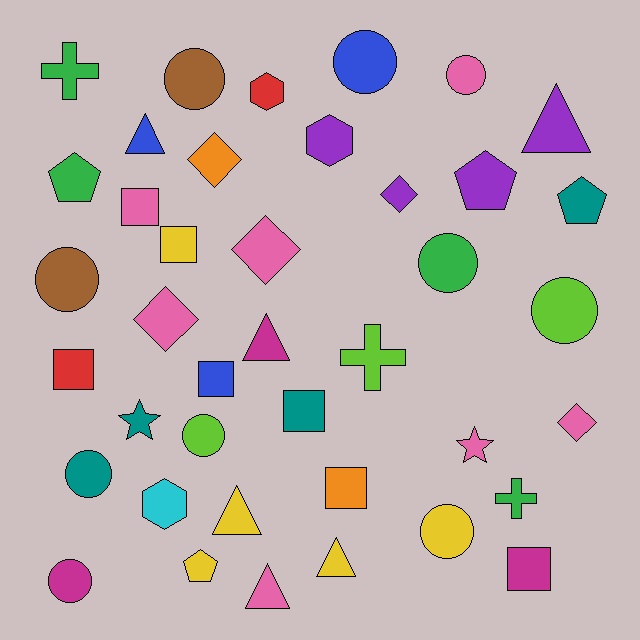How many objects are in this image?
There are 40 objects.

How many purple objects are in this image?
There are 4 purple objects.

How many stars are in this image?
There are 2 stars.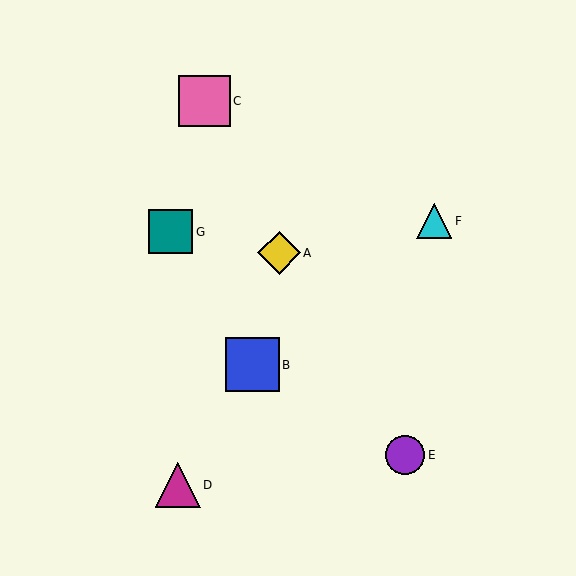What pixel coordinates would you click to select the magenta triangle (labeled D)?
Click at (178, 485) to select the magenta triangle D.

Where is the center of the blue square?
The center of the blue square is at (253, 365).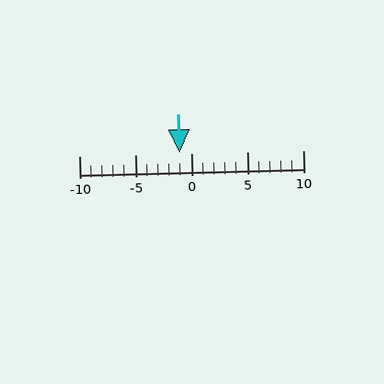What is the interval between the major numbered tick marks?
The major tick marks are spaced 5 units apart.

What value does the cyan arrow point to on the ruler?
The cyan arrow points to approximately -1.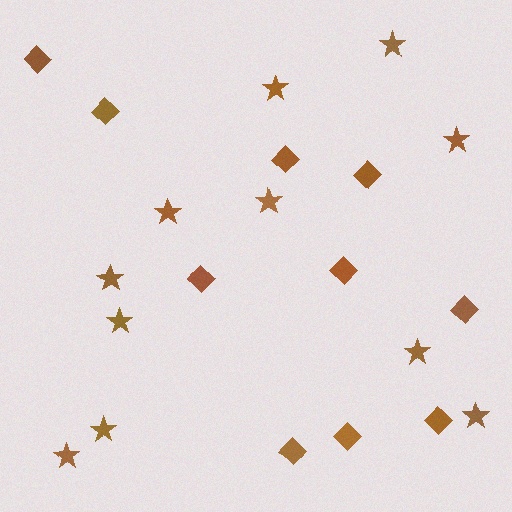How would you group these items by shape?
There are 2 groups: one group of stars (11) and one group of diamonds (10).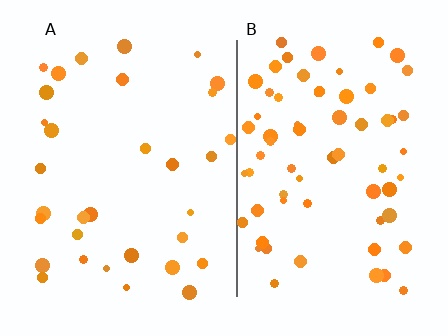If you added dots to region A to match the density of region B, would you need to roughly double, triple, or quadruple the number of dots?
Approximately double.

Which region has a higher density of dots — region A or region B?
B (the right).